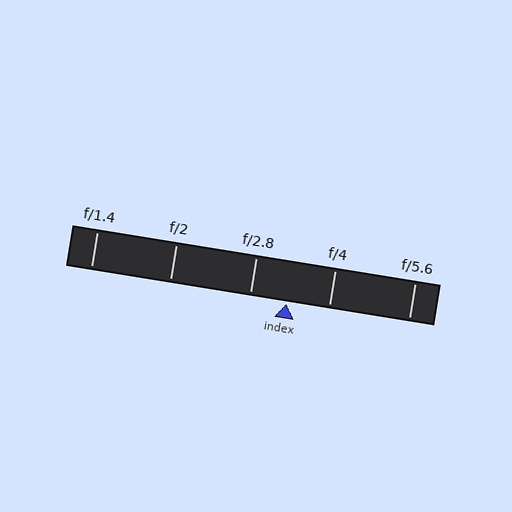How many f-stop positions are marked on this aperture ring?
There are 5 f-stop positions marked.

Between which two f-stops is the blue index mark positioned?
The index mark is between f/2.8 and f/4.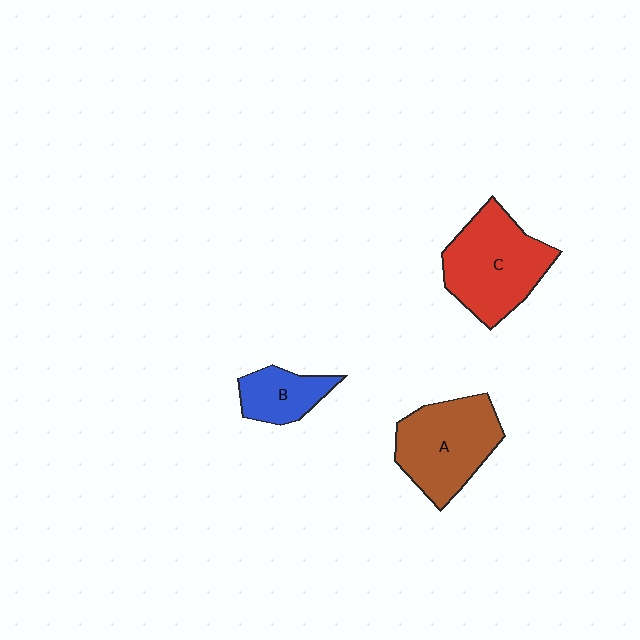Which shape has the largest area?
Shape C (red).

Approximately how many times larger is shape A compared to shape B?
Approximately 2.0 times.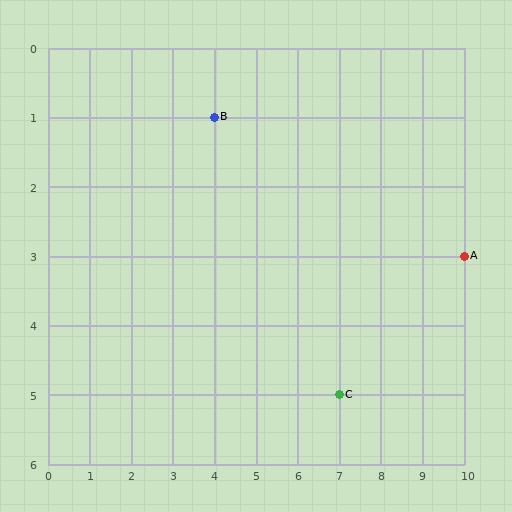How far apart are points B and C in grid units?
Points B and C are 3 columns and 4 rows apart (about 5.0 grid units diagonally).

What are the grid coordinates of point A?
Point A is at grid coordinates (10, 3).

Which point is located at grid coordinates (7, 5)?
Point C is at (7, 5).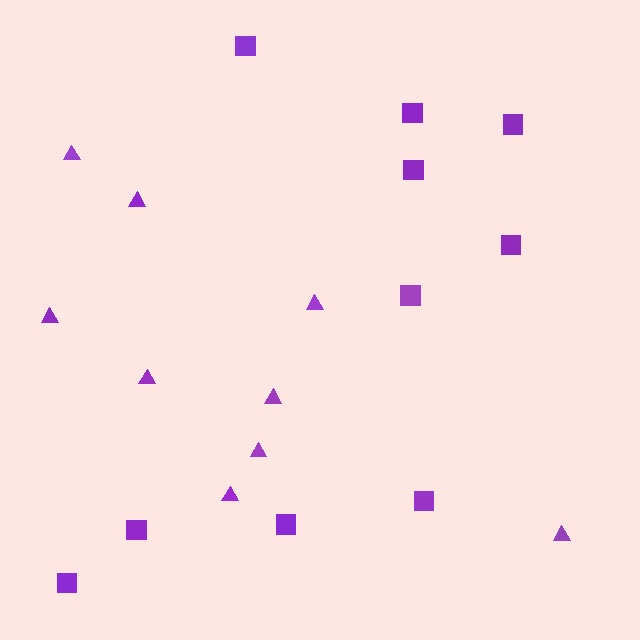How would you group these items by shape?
There are 2 groups: one group of triangles (9) and one group of squares (10).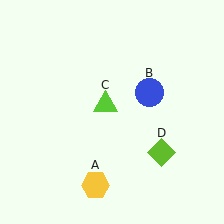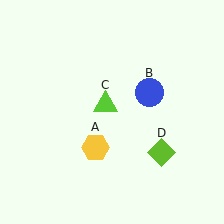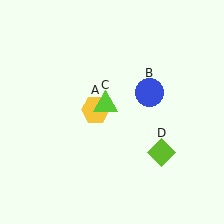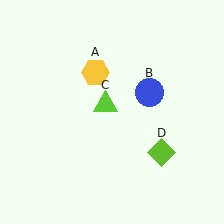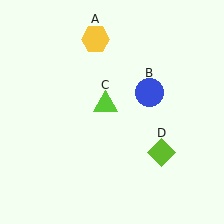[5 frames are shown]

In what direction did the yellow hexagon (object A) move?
The yellow hexagon (object A) moved up.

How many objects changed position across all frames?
1 object changed position: yellow hexagon (object A).